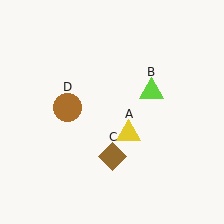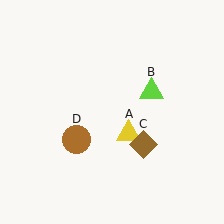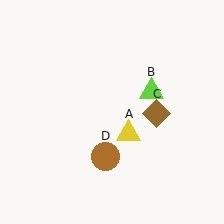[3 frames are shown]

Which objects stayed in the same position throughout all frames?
Yellow triangle (object A) and lime triangle (object B) remained stationary.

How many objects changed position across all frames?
2 objects changed position: brown diamond (object C), brown circle (object D).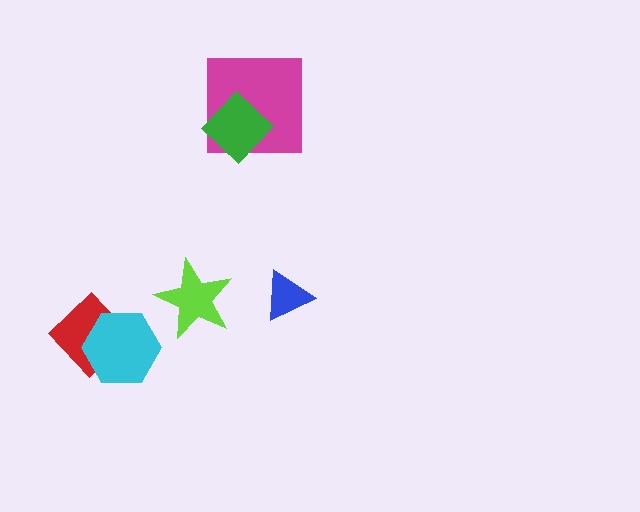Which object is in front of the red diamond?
The cyan hexagon is in front of the red diamond.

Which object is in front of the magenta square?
The green diamond is in front of the magenta square.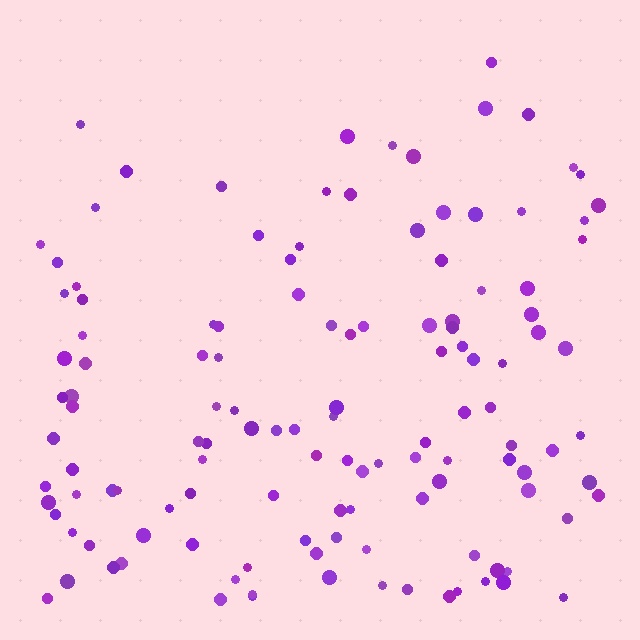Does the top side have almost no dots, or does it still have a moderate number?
Still a moderate number, just noticeably fewer than the bottom.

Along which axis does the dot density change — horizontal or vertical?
Vertical.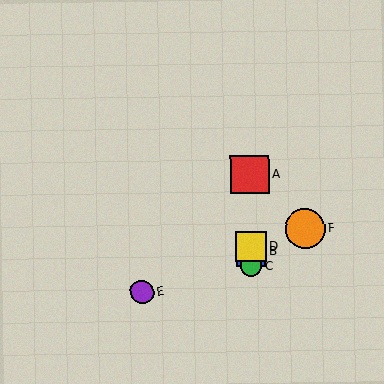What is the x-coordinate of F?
Object F is at x≈305.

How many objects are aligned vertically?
4 objects (A, B, C, D) are aligned vertically.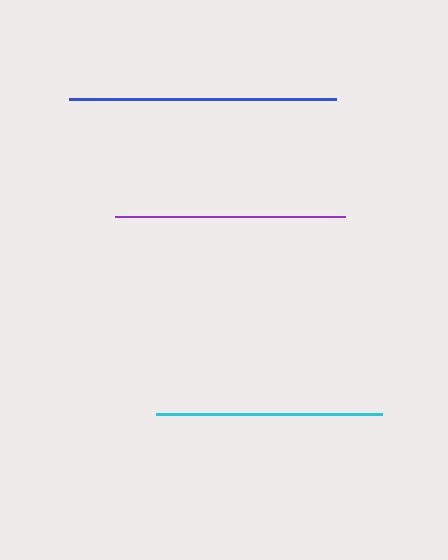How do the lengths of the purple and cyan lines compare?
The purple and cyan lines are approximately the same length.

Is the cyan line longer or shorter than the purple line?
The purple line is longer than the cyan line.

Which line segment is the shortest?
The cyan line is the shortest at approximately 225 pixels.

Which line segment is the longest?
The blue line is the longest at approximately 267 pixels.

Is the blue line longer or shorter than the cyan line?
The blue line is longer than the cyan line.